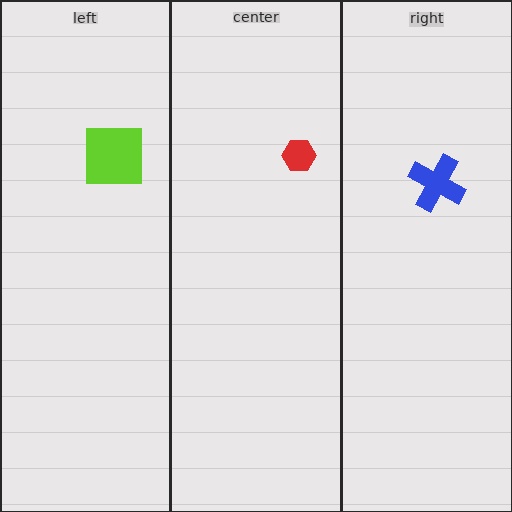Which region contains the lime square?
The left region.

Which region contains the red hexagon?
The center region.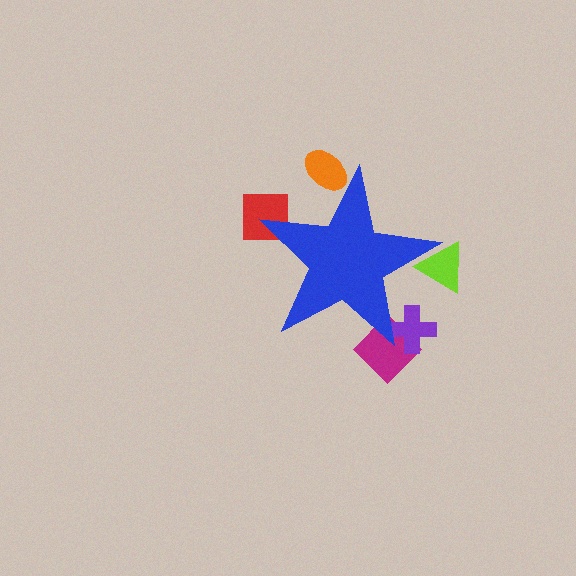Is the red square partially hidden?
Yes, the red square is partially hidden behind the blue star.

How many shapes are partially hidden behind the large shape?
5 shapes are partially hidden.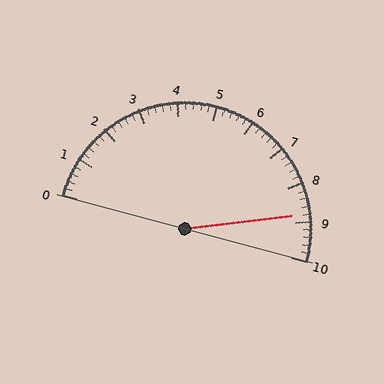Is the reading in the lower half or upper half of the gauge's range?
The reading is in the upper half of the range (0 to 10).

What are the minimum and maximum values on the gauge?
The gauge ranges from 0 to 10.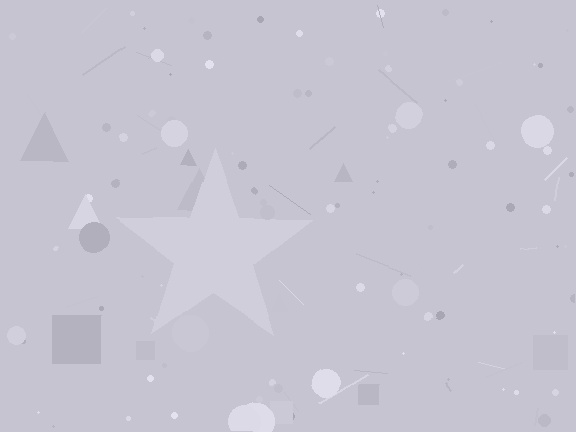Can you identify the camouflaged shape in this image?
The camouflaged shape is a star.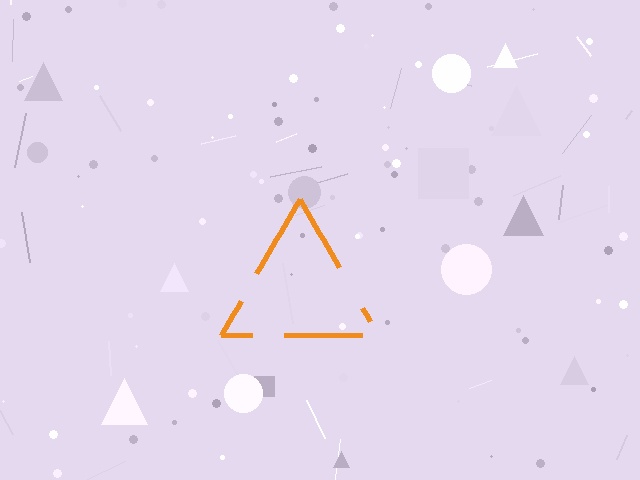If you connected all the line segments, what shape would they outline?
They would outline a triangle.